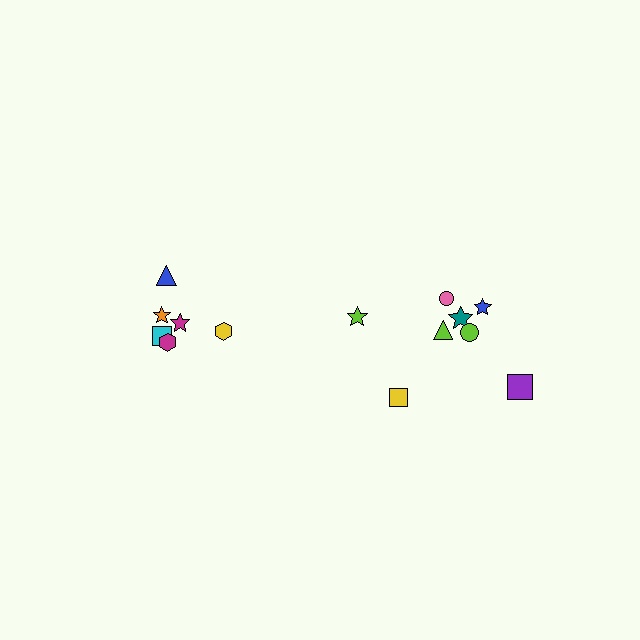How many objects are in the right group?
There are 8 objects.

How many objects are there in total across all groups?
There are 14 objects.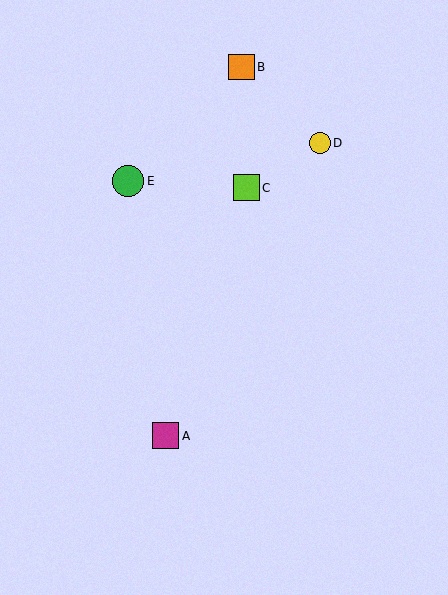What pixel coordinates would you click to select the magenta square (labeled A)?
Click at (166, 436) to select the magenta square A.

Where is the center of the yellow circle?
The center of the yellow circle is at (320, 143).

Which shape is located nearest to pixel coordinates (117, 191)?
The green circle (labeled E) at (128, 181) is nearest to that location.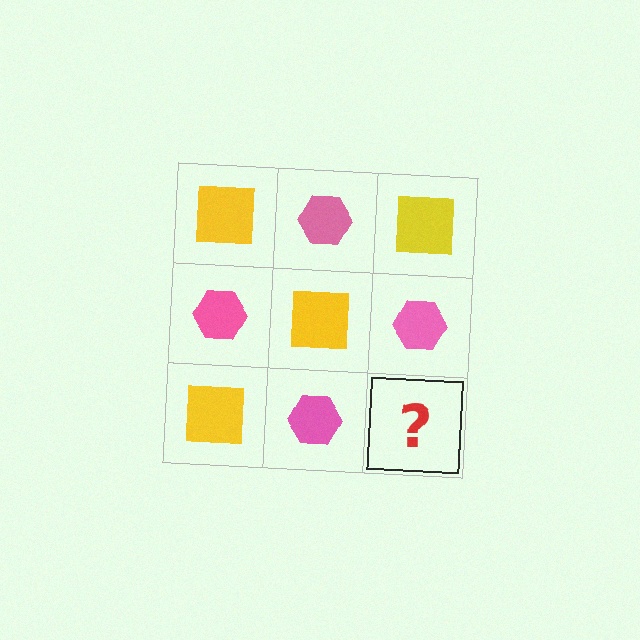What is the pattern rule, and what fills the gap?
The rule is that it alternates yellow square and pink hexagon in a checkerboard pattern. The gap should be filled with a yellow square.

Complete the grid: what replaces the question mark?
The question mark should be replaced with a yellow square.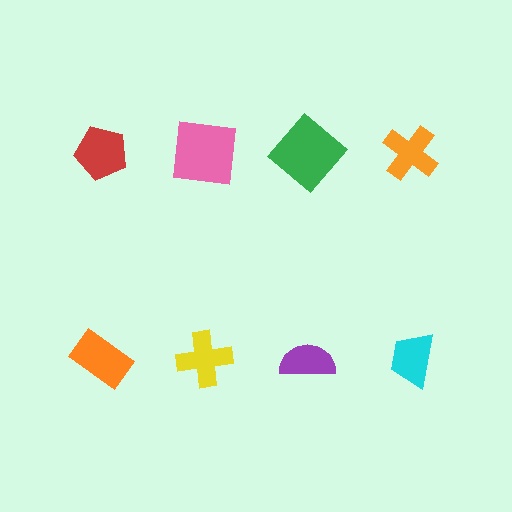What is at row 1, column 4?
An orange cross.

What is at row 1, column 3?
A green diamond.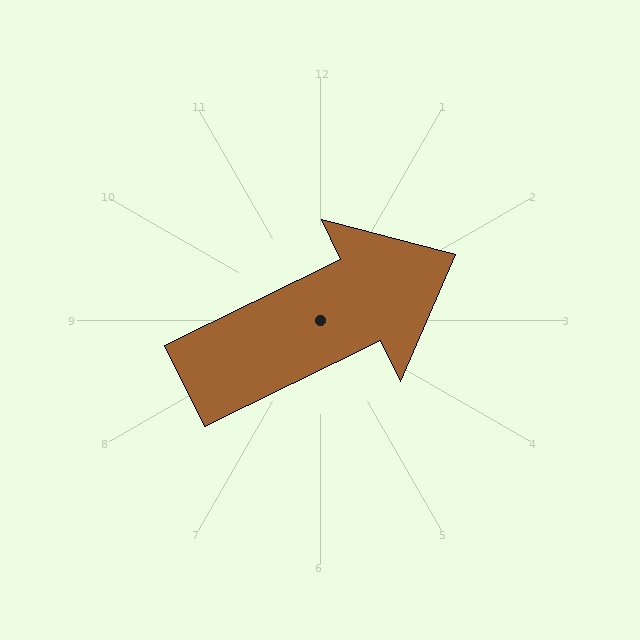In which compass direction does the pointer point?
Northeast.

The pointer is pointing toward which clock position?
Roughly 2 o'clock.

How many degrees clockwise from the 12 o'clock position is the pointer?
Approximately 64 degrees.